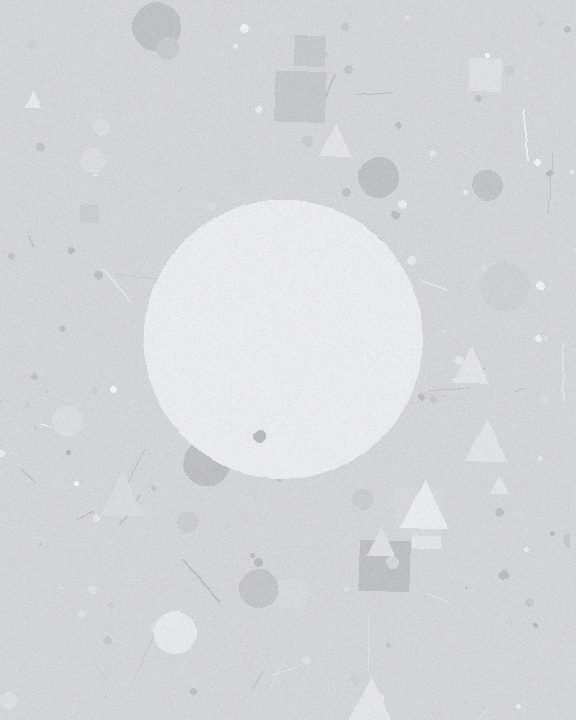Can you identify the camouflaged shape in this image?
The camouflaged shape is a circle.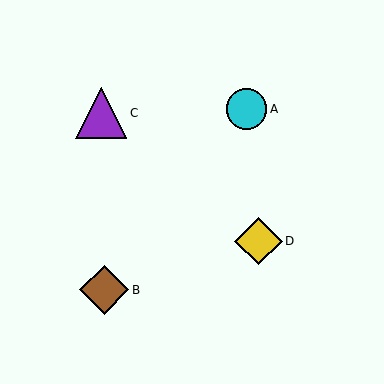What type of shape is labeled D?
Shape D is a yellow diamond.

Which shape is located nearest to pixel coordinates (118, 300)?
The brown diamond (labeled B) at (104, 290) is nearest to that location.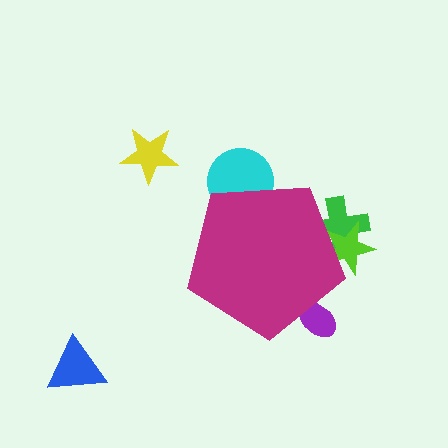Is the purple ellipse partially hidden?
Yes, the purple ellipse is partially hidden behind the magenta pentagon.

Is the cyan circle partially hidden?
Yes, the cyan circle is partially hidden behind the magenta pentagon.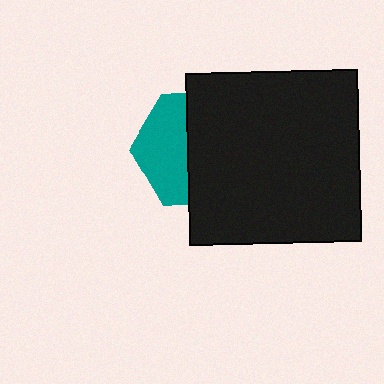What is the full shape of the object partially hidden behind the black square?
The partially hidden object is a teal hexagon.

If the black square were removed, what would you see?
You would see the complete teal hexagon.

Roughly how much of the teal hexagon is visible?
A small part of it is visible (roughly 42%).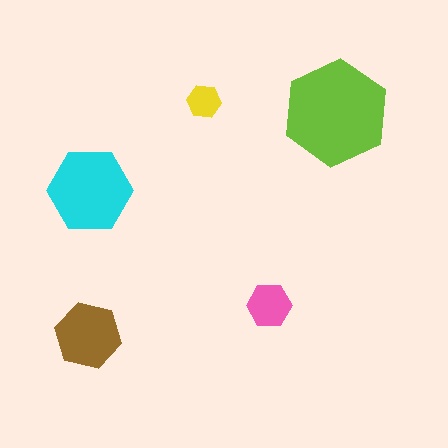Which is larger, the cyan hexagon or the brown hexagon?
The cyan one.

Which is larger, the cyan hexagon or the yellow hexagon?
The cyan one.